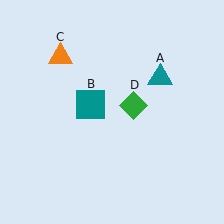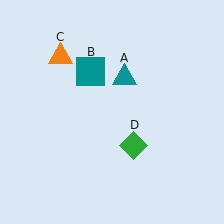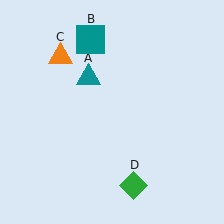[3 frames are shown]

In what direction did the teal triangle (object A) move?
The teal triangle (object A) moved left.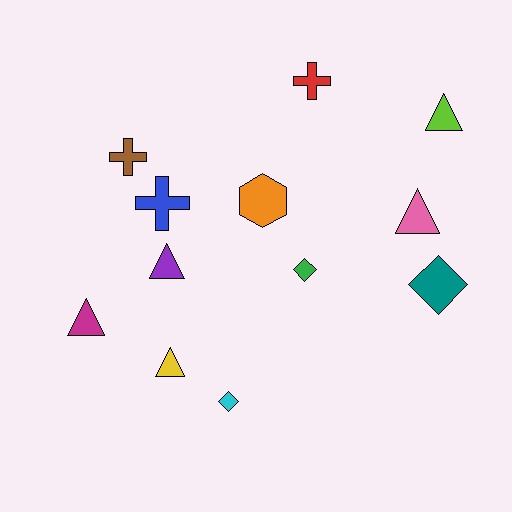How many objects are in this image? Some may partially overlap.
There are 12 objects.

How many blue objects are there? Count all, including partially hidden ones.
There is 1 blue object.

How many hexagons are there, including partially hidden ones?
There is 1 hexagon.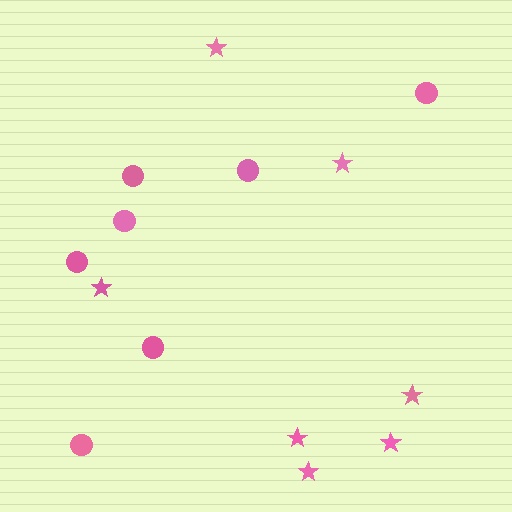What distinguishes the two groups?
There are 2 groups: one group of circles (7) and one group of stars (7).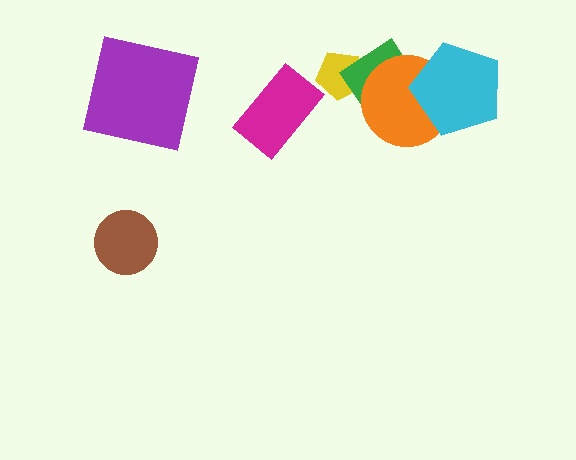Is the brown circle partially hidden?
No, no other shape covers it.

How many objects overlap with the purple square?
0 objects overlap with the purple square.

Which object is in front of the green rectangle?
The orange circle is in front of the green rectangle.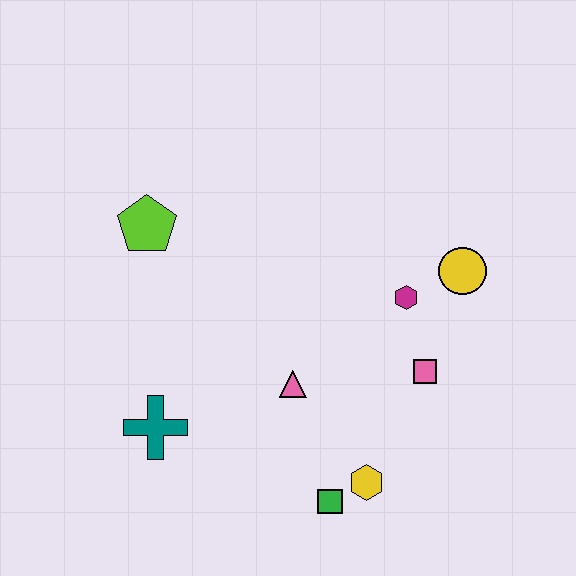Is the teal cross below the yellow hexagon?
No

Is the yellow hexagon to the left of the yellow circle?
Yes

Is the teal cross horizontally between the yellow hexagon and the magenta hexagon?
No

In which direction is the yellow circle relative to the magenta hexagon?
The yellow circle is to the right of the magenta hexagon.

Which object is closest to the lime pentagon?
The teal cross is closest to the lime pentagon.